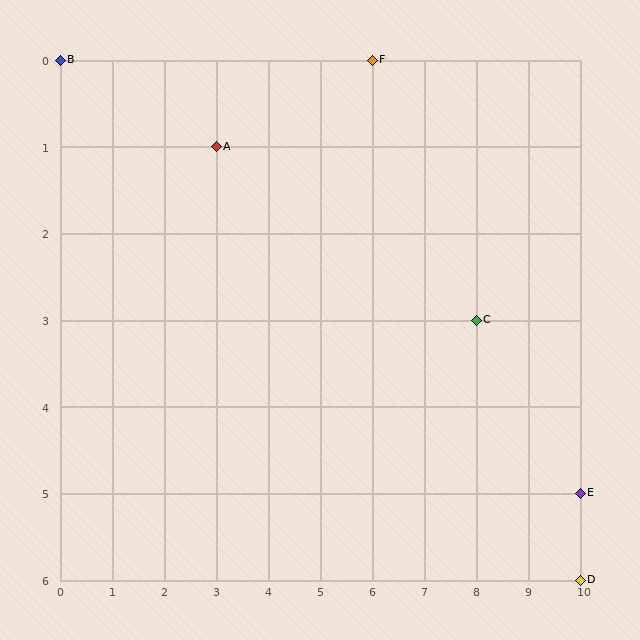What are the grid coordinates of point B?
Point B is at grid coordinates (0, 0).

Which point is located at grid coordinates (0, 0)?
Point B is at (0, 0).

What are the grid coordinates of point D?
Point D is at grid coordinates (10, 6).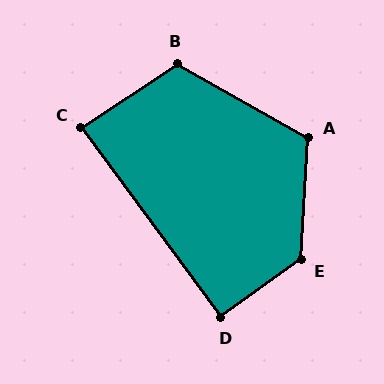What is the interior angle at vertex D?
Approximately 91 degrees (approximately right).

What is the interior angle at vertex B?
Approximately 117 degrees (obtuse).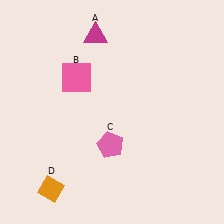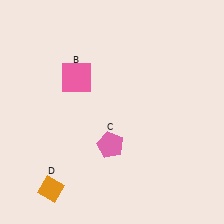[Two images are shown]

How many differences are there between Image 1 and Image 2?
There is 1 difference between the two images.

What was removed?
The magenta triangle (A) was removed in Image 2.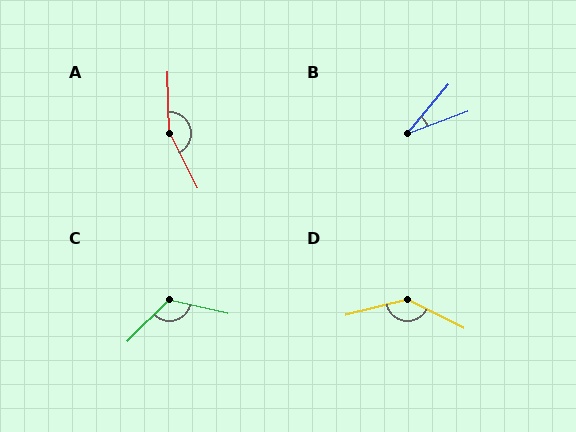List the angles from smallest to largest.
B (30°), C (122°), D (139°), A (154°).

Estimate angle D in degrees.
Approximately 139 degrees.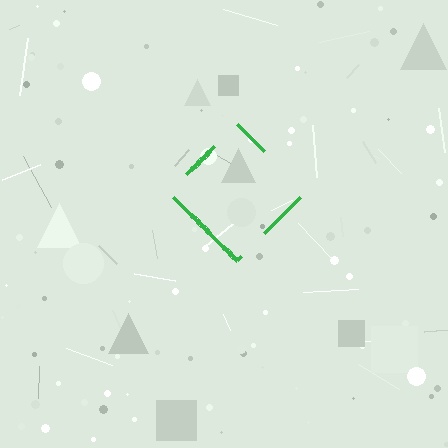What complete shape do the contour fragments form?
The contour fragments form a diamond.